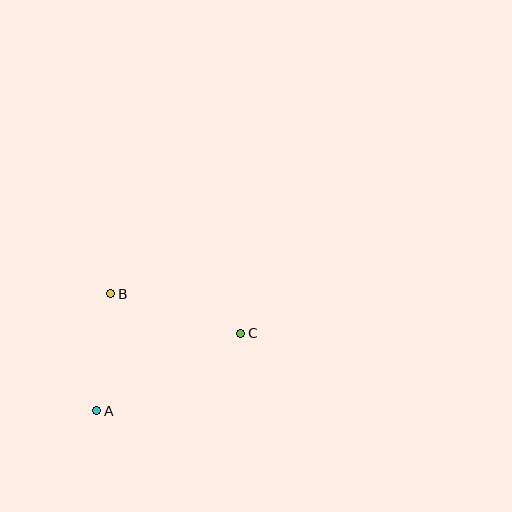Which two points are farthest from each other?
Points A and C are farthest from each other.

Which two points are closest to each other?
Points A and B are closest to each other.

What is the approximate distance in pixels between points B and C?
The distance between B and C is approximately 136 pixels.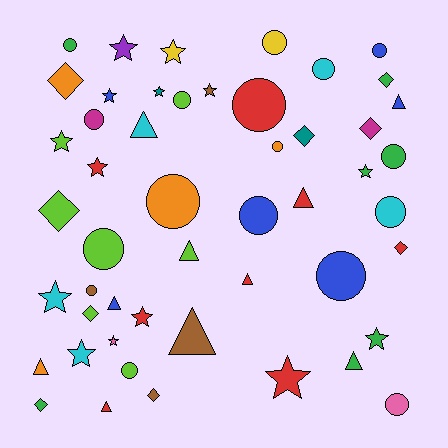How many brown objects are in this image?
There are 4 brown objects.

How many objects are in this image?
There are 50 objects.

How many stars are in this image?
There are 14 stars.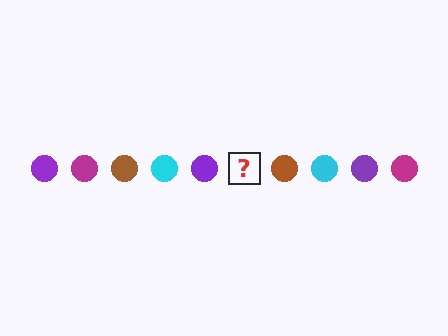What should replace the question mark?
The question mark should be replaced with a magenta circle.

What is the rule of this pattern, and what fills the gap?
The rule is that the pattern cycles through purple, magenta, brown, cyan circles. The gap should be filled with a magenta circle.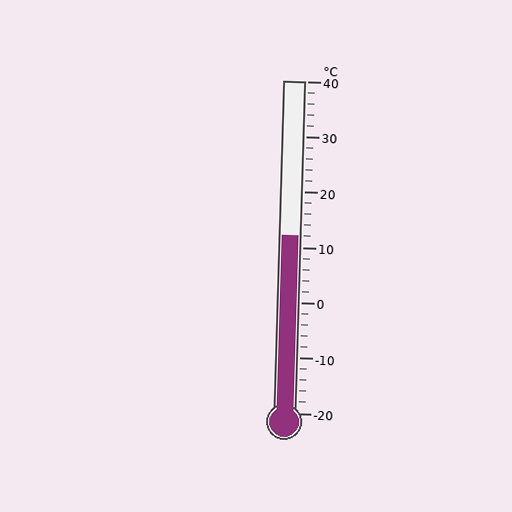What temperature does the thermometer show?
The thermometer shows approximately 12°C.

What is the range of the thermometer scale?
The thermometer scale ranges from -20°C to 40°C.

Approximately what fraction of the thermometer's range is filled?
The thermometer is filled to approximately 55% of its range.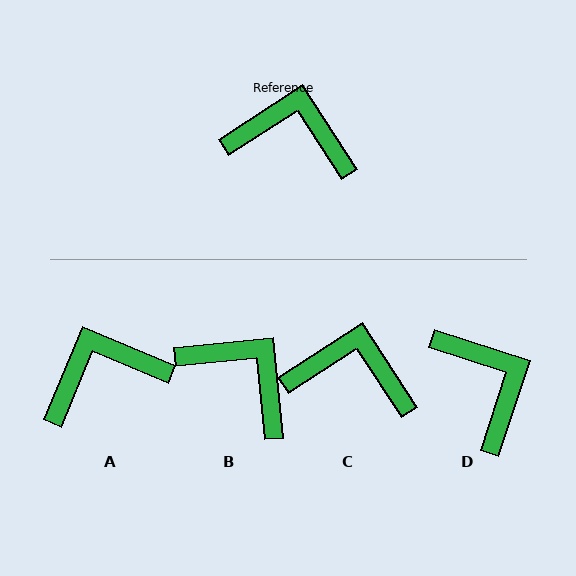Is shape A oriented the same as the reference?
No, it is off by about 34 degrees.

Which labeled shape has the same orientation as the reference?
C.